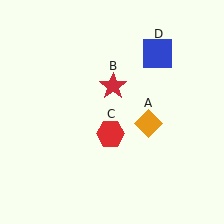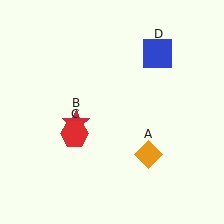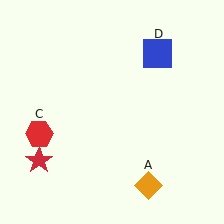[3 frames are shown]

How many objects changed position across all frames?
3 objects changed position: orange diamond (object A), red star (object B), red hexagon (object C).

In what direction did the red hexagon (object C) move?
The red hexagon (object C) moved left.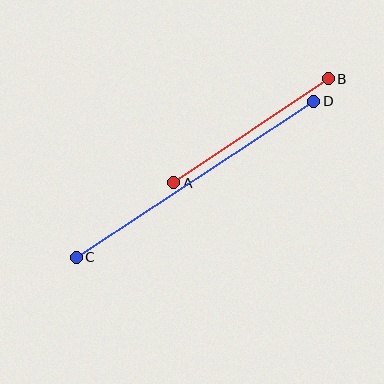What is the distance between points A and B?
The distance is approximately 186 pixels.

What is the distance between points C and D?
The distance is approximately 284 pixels.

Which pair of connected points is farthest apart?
Points C and D are farthest apart.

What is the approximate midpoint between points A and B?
The midpoint is at approximately (251, 131) pixels.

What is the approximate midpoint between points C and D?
The midpoint is at approximately (195, 179) pixels.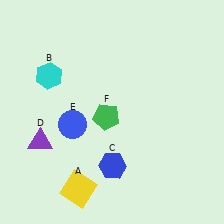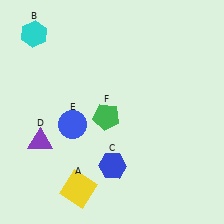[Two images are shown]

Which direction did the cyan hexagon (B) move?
The cyan hexagon (B) moved up.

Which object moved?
The cyan hexagon (B) moved up.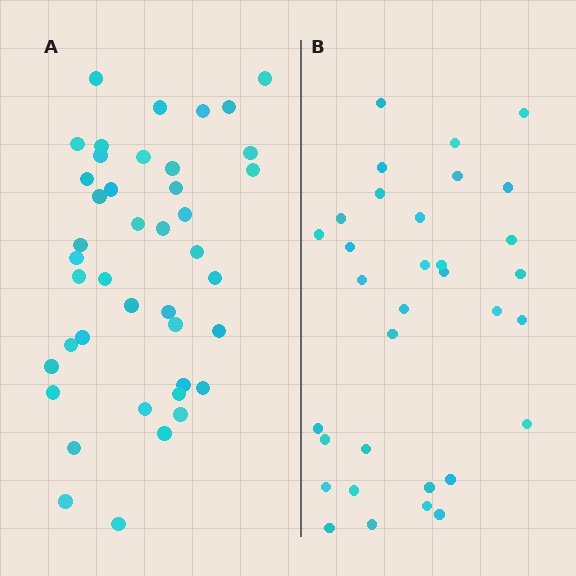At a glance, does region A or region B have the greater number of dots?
Region A (the left region) has more dots.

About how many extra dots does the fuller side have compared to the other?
Region A has roughly 8 or so more dots than region B.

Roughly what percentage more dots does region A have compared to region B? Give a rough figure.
About 25% more.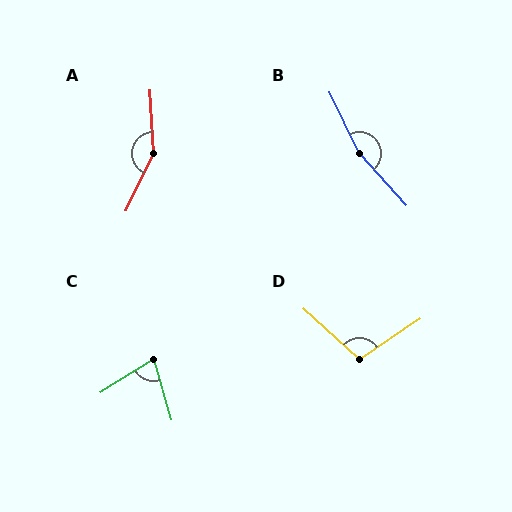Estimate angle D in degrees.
Approximately 104 degrees.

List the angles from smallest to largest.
C (74°), D (104°), A (152°), B (164°).